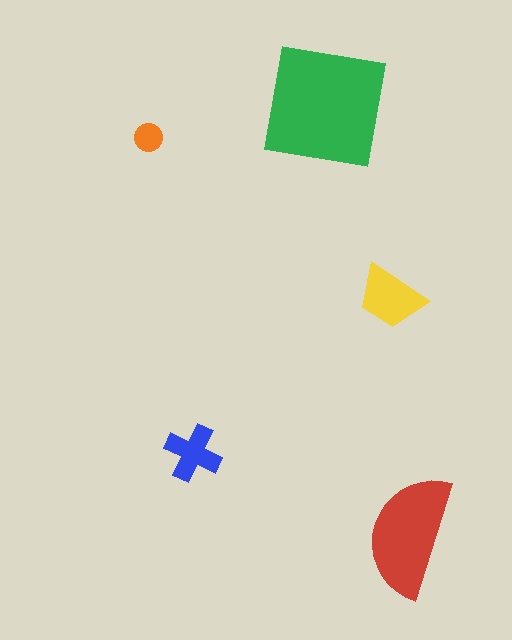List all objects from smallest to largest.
The orange circle, the blue cross, the yellow trapezoid, the red semicircle, the green square.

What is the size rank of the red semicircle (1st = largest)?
2nd.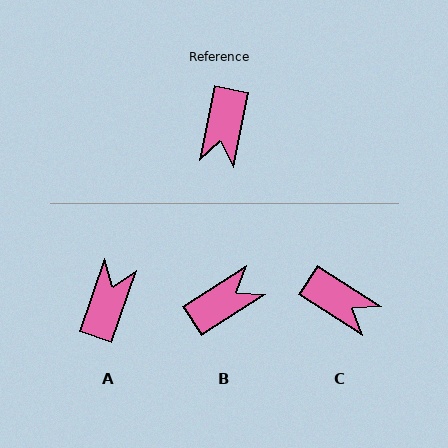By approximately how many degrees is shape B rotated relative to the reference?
Approximately 134 degrees counter-clockwise.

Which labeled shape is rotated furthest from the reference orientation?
A, about 173 degrees away.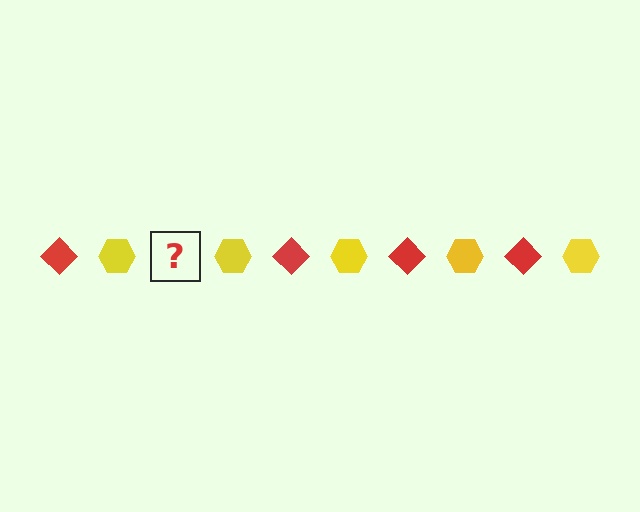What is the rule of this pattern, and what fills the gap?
The rule is that the pattern alternates between red diamond and yellow hexagon. The gap should be filled with a red diamond.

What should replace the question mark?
The question mark should be replaced with a red diamond.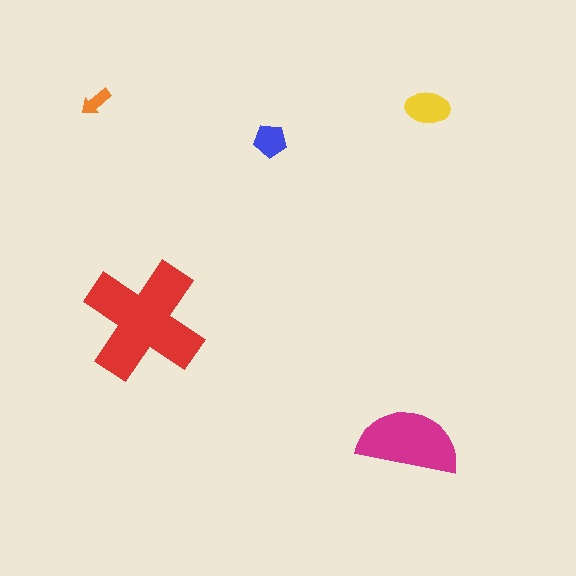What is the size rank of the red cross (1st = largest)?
1st.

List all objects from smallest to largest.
The orange arrow, the blue pentagon, the yellow ellipse, the magenta semicircle, the red cross.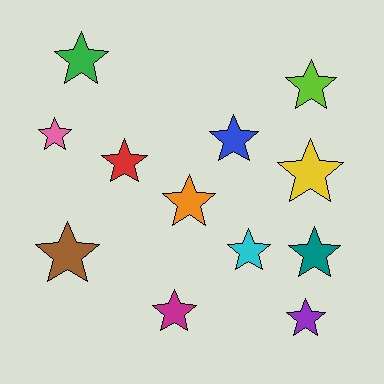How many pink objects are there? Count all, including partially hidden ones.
There is 1 pink object.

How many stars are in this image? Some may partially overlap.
There are 12 stars.